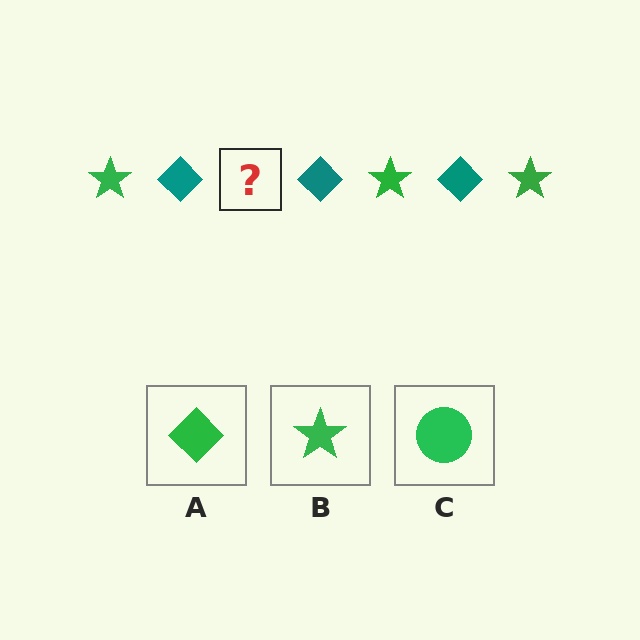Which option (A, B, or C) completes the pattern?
B.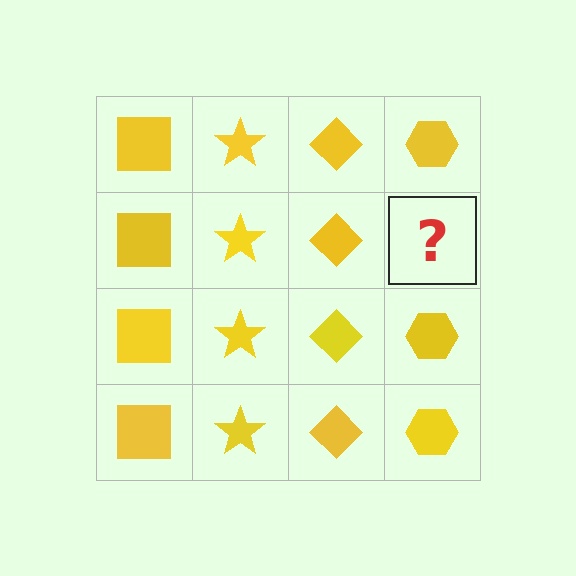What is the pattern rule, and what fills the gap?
The rule is that each column has a consistent shape. The gap should be filled with a yellow hexagon.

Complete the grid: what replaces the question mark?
The question mark should be replaced with a yellow hexagon.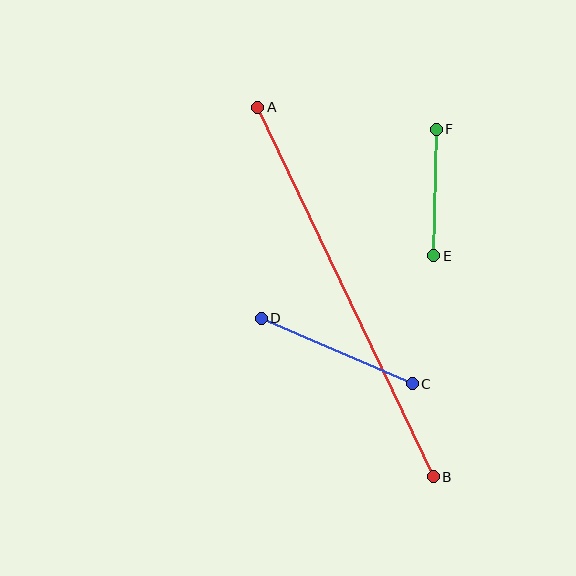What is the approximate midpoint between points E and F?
The midpoint is at approximately (435, 192) pixels.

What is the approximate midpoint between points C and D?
The midpoint is at approximately (337, 351) pixels.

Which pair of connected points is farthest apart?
Points A and B are farthest apart.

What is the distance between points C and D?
The distance is approximately 165 pixels.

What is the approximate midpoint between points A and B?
The midpoint is at approximately (346, 292) pixels.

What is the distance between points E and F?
The distance is approximately 126 pixels.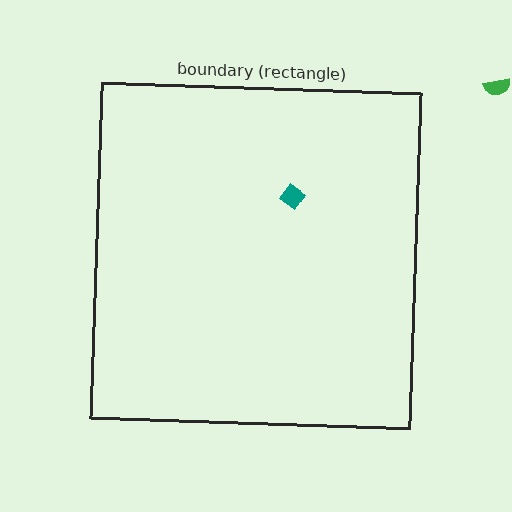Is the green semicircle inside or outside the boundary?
Outside.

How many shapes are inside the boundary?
1 inside, 1 outside.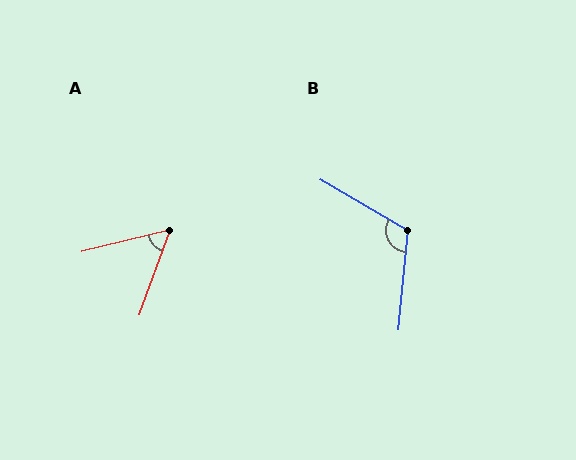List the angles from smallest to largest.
A (56°), B (115°).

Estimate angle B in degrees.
Approximately 115 degrees.